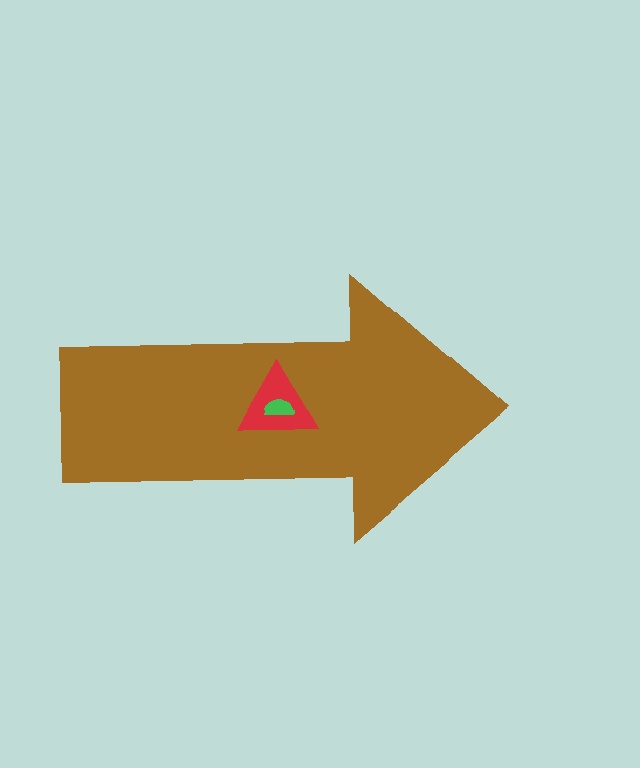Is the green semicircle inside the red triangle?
Yes.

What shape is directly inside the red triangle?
The green semicircle.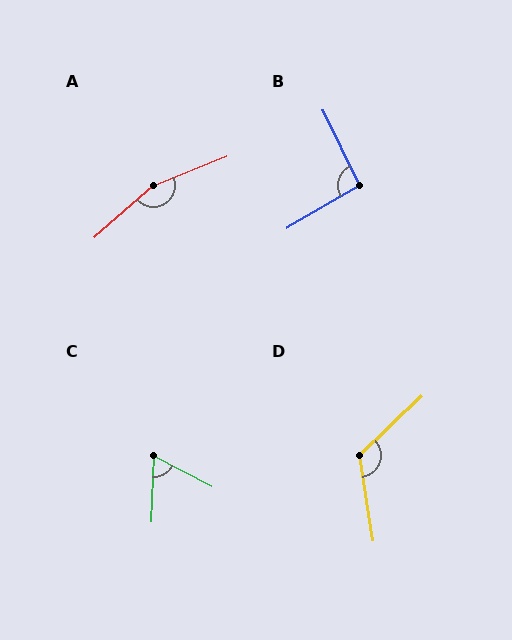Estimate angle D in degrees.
Approximately 124 degrees.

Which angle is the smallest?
C, at approximately 64 degrees.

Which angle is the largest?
A, at approximately 161 degrees.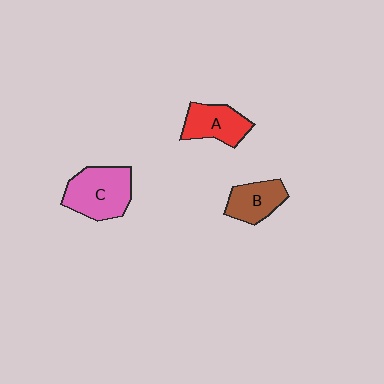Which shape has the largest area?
Shape C (pink).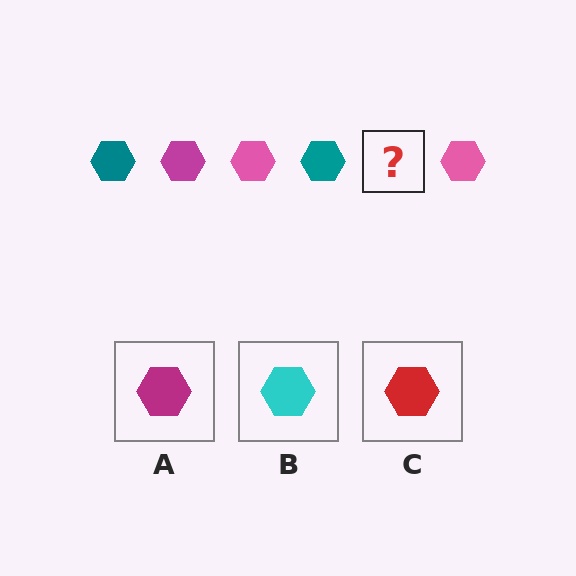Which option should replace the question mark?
Option A.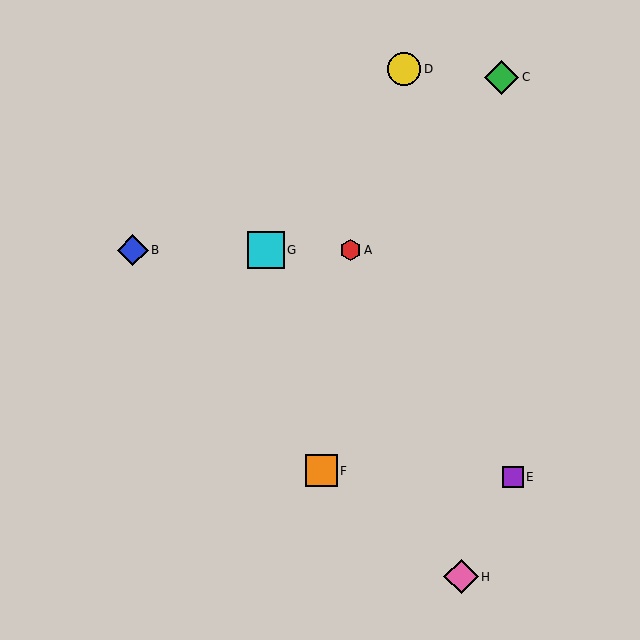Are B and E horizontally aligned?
No, B is at y≈250 and E is at y≈477.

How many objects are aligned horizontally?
3 objects (A, B, G) are aligned horizontally.